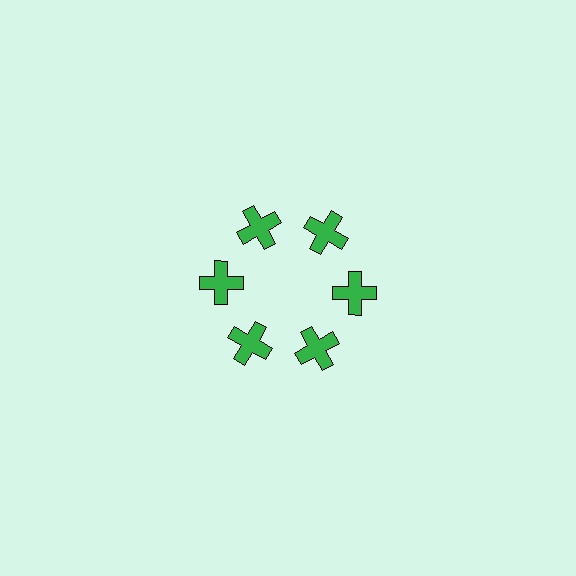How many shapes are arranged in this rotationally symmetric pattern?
There are 6 shapes, arranged in 6 groups of 1.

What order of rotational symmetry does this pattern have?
This pattern has 6-fold rotational symmetry.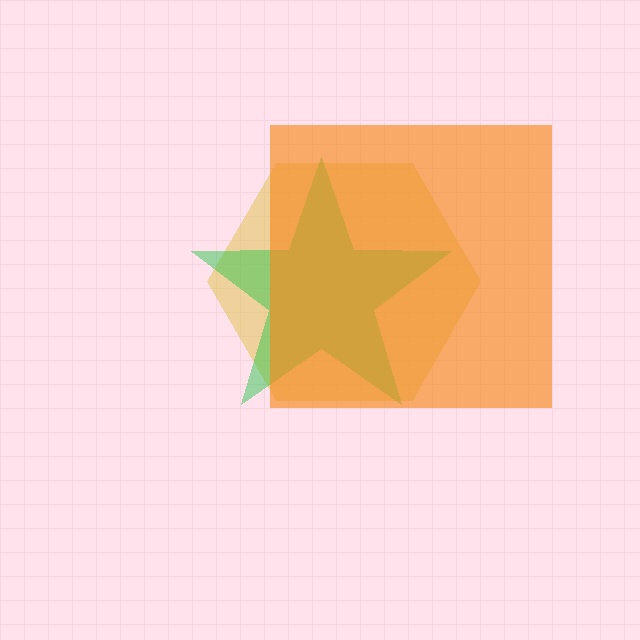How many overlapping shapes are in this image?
There are 3 overlapping shapes in the image.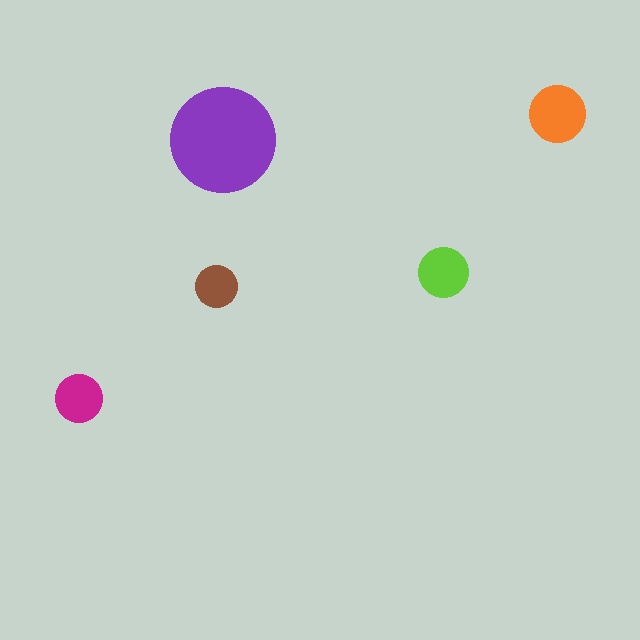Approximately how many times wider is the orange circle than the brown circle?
About 1.5 times wider.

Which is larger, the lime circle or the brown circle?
The lime one.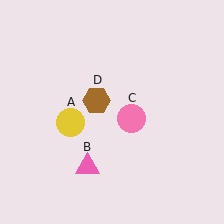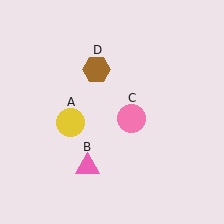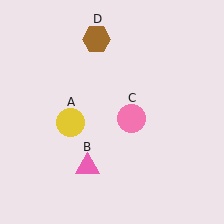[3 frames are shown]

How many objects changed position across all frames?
1 object changed position: brown hexagon (object D).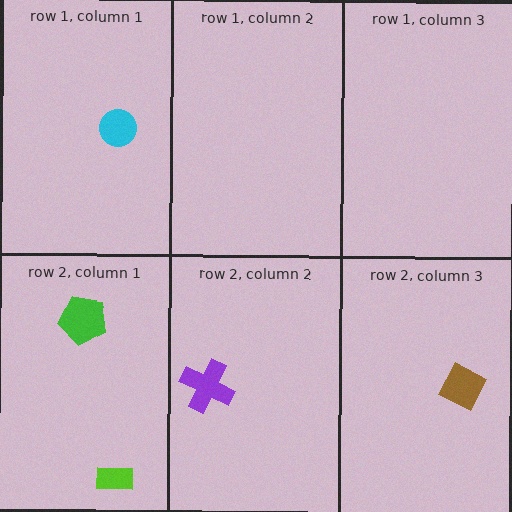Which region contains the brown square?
The row 2, column 3 region.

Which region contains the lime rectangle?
The row 2, column 1 region.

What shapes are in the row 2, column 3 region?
The brown square.